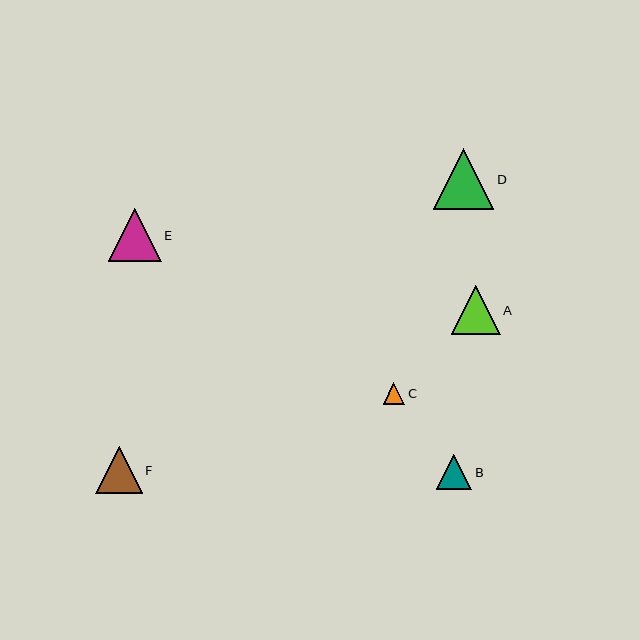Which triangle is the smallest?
Triangle C is the smallest with a size of approximately 22 pixels.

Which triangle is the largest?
Triangle D is the largest with a size of approximately 60 pixels.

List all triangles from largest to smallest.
From largest to smallest: D, E, A, F, B, C.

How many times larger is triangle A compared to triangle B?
Triangle A is approximately 1.4 times the size of triangle B.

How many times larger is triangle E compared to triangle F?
Triangle E is approximately 1.1 times the size of triangle F.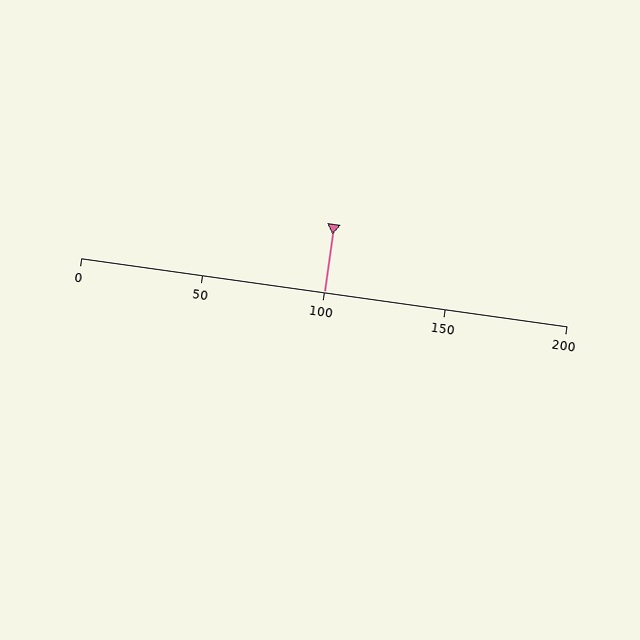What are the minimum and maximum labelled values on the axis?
The axis runs from 0 to 200.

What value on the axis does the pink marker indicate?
The marker indicates approximately 100.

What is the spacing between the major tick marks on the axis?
The major ticks are spaced 50 apart.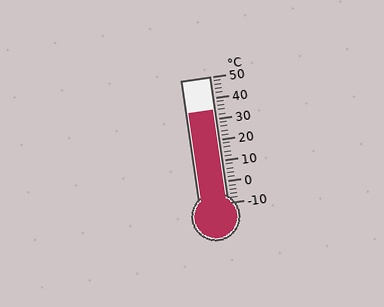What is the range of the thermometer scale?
The thermometer scale ranges from -10°C to 50°C.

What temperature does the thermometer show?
The thermometer shows approximately 34°C.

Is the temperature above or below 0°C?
The temperature is above 0°C.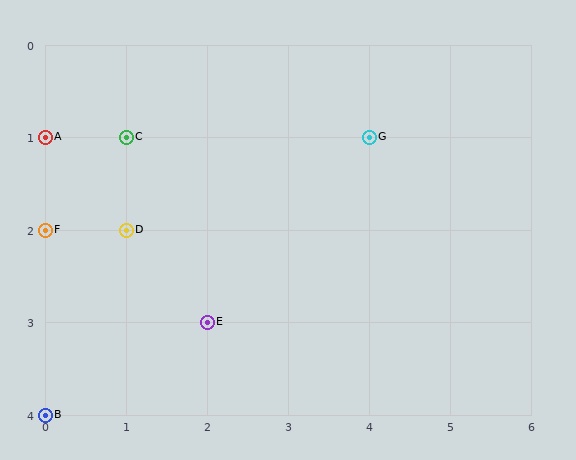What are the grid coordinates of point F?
Point F is at grid coordinates (0, 2).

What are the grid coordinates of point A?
Point A is at grid coordinates (0, 1).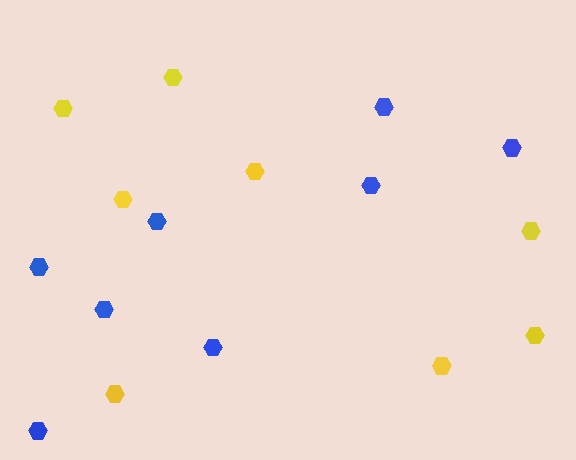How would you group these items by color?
There are 2 groups: one group of blue hexagons (8) and one group of yellow hexagons (8).